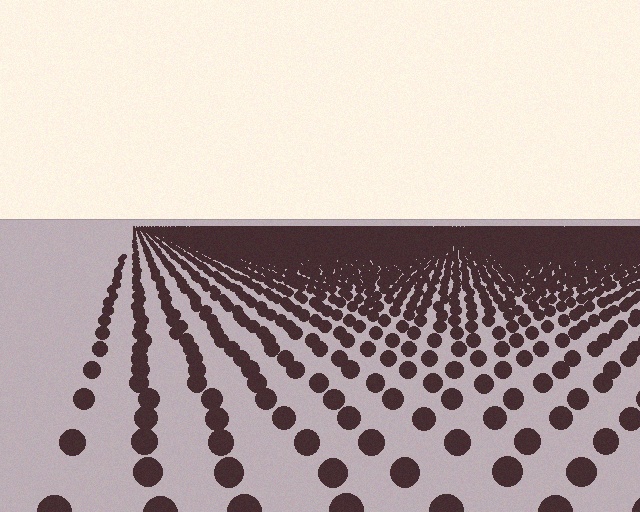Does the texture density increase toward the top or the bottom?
Density increases toward the top.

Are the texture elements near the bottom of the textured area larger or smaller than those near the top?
Larger. Near the bottom, elements are closer to the viewer and appear at a bigger on-screen size.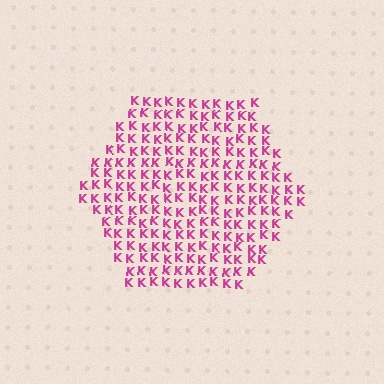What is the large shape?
The large shape is a hexagon.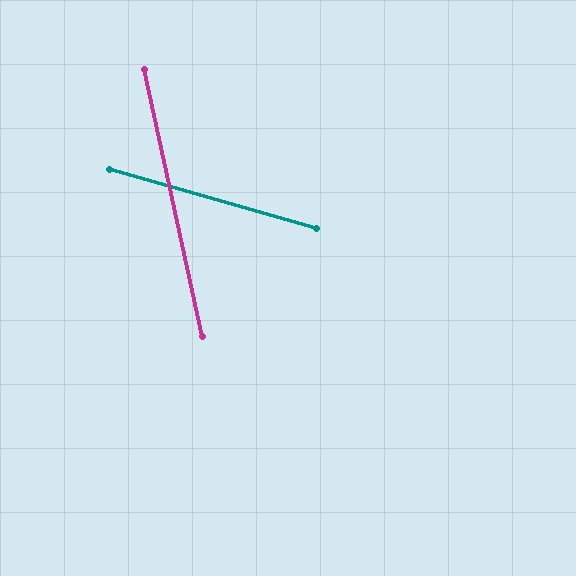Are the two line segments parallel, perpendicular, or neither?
Neither parallel nor perpendicular — they differ by about 62°.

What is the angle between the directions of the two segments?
Approximately 62 degrees.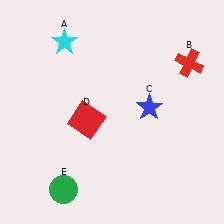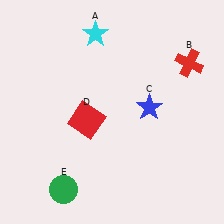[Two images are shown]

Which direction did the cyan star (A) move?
The cyan star (A) moved right.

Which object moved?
The cyan star (A) moved right.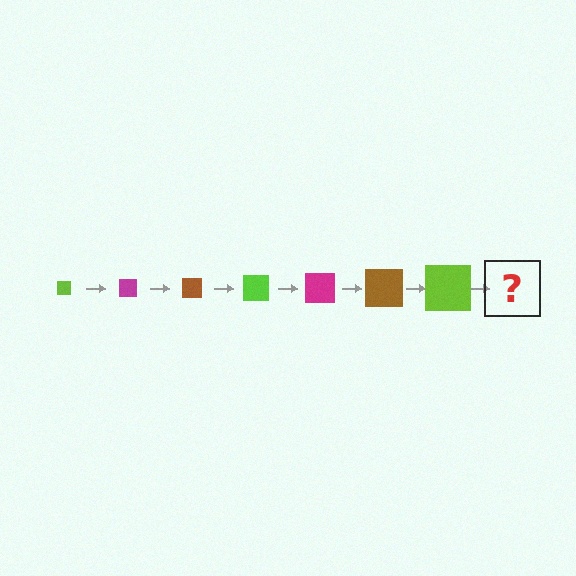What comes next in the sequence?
The next element should be a magenta square, larger than the previous one.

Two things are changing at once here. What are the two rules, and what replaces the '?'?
The two rules are that the square grows larger each step and the color cycles through lime, magenta, and brown. The '?' should be a magenta square, larger than the previous one.